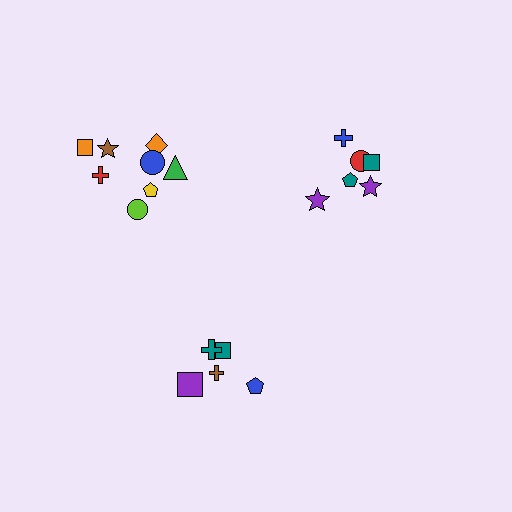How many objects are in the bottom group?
There are 5 objects.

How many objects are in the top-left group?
There are 8 objects.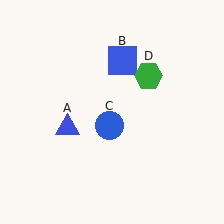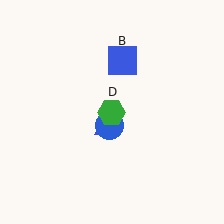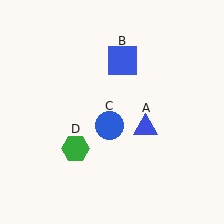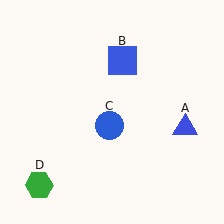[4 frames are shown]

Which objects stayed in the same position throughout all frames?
Blue square (object B) and blue circle (object C) remained stationary.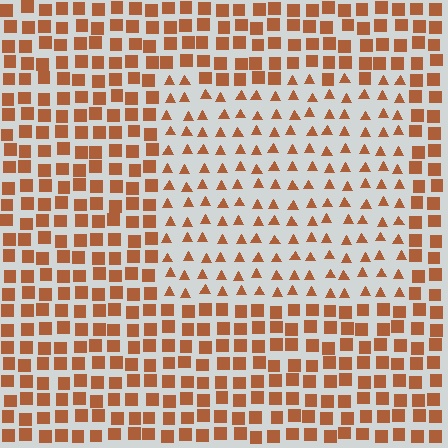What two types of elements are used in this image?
The image uses triangles inside the rectangle region and squares outside it.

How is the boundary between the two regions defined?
The boundary is defined by a change in element shape: triangles inside vs. squares outside. All elements share the same color and spacing.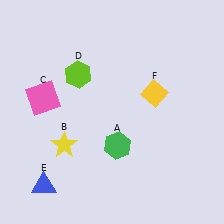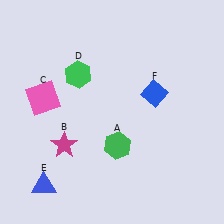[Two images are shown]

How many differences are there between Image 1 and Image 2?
There are 3 differences between the two images.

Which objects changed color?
B changed from yellow to magenta. D changed from lime to green. F changed from yellow to blue.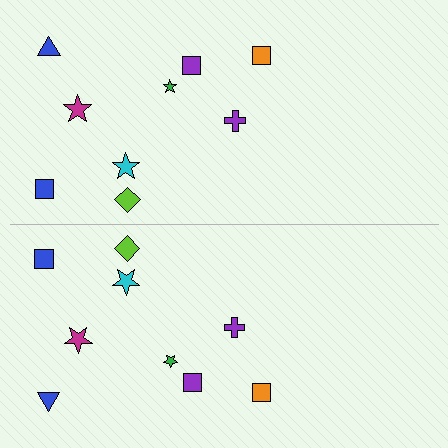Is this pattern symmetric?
Yes, this pattern has bilateral (reflection) symmetry.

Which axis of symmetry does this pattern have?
The pattern has a horizontal axis of symmetry running through the center of the image.